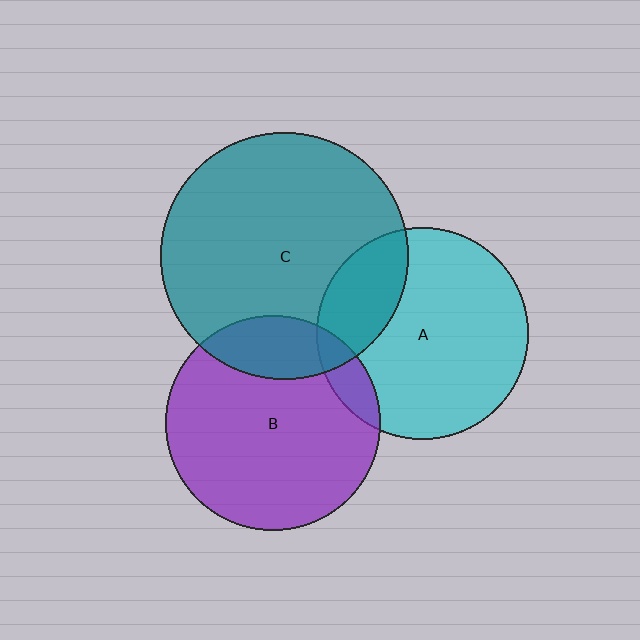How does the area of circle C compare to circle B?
Approximately 1.3 times.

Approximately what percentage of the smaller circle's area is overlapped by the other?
Approximately 10%.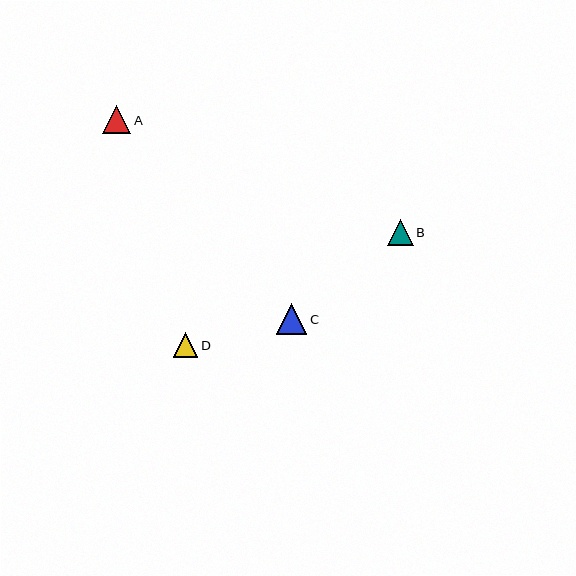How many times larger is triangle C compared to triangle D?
Triangle C is approximately 1.3 times the size of triangle D.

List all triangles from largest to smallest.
From largest to smallest: C, A, B, D.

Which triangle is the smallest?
Triangle D is the smallest with a size of approximately 24 pixels.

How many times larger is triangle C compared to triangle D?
Triangle C is approximately 1.3 times the size of triangle D.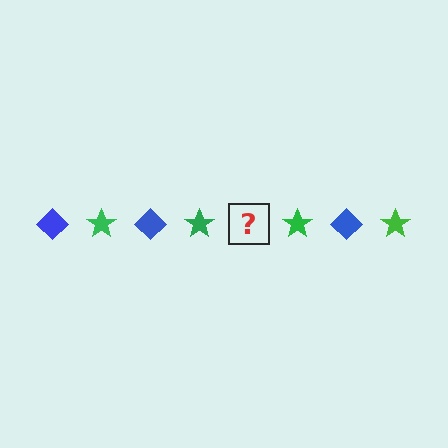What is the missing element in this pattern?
The missing element is a blue diamond.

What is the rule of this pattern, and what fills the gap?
The rule is that the pattern alternates between blue diamond and green star. The gap should be filled with a blue diamond.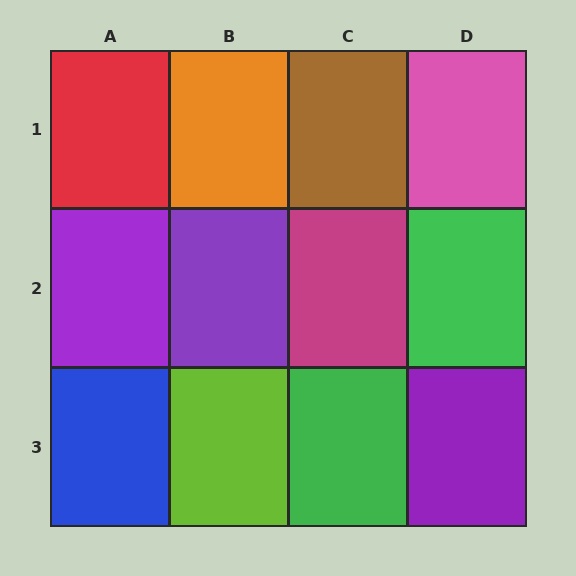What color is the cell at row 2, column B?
Purple.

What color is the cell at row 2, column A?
Purple.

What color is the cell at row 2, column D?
Green.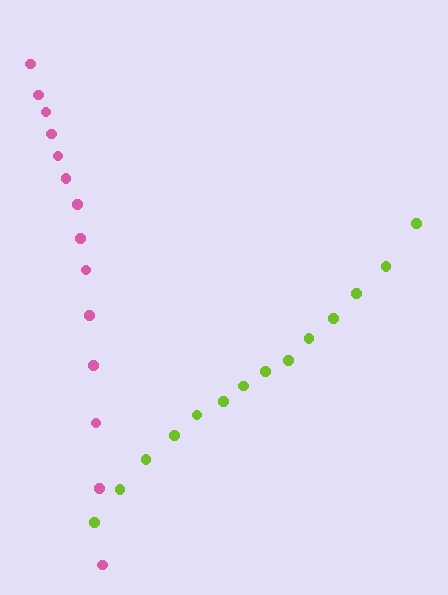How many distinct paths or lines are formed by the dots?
There are 2 distinct paths.